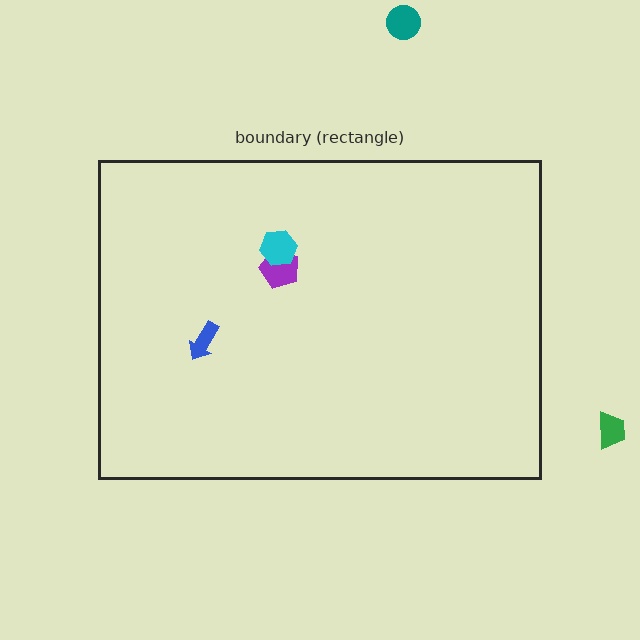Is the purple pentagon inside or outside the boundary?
Inside.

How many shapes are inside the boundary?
3 inside, 2 outside.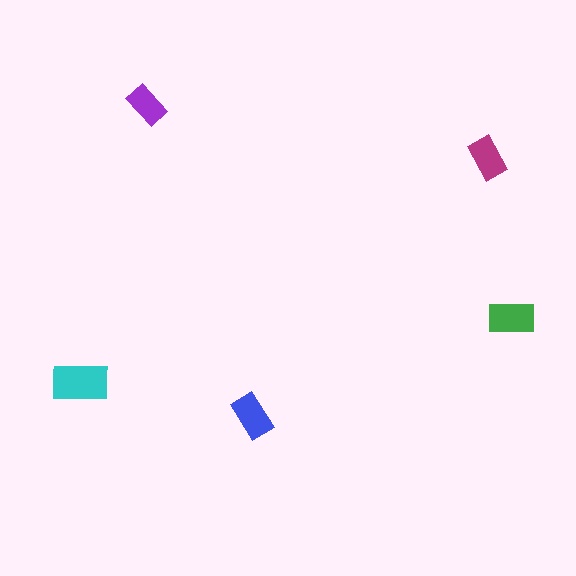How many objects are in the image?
There are 5 objects in the image.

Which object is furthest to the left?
The cyan rectangle is leftmost.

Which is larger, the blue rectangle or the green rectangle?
The green one.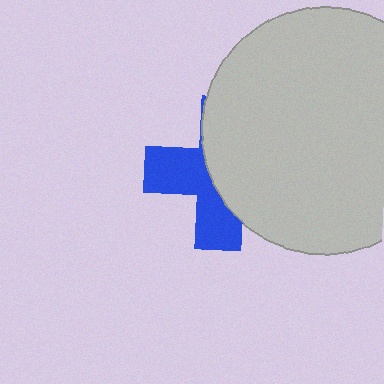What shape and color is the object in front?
The object in front is a light gray circle.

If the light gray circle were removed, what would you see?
You would see the complete blue cross.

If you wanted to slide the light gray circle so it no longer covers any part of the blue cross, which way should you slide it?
Slide it right — that is the most direct way to separate the two shapes.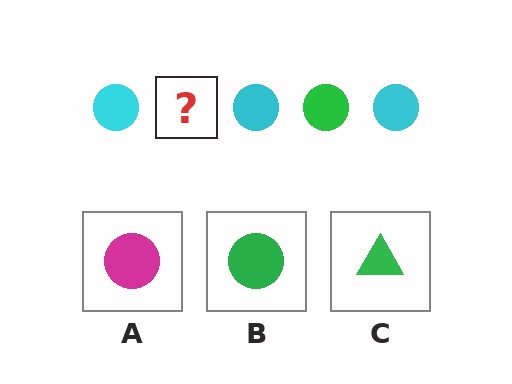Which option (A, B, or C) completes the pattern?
B.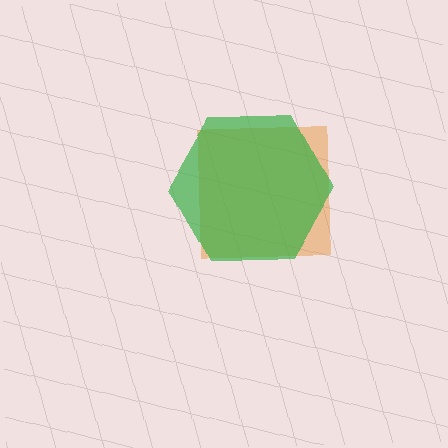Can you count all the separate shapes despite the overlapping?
Yes, there are 2 separate shapes.